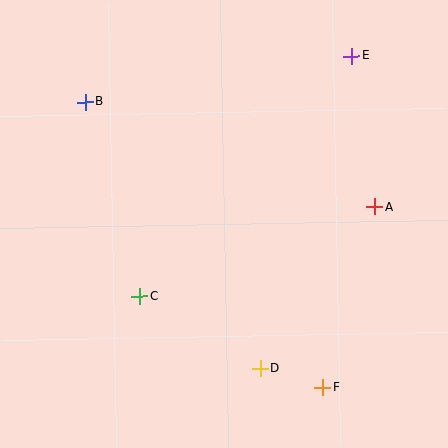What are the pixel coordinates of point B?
Point B is at (85, 102).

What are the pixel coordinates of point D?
Point D is at (260, 368).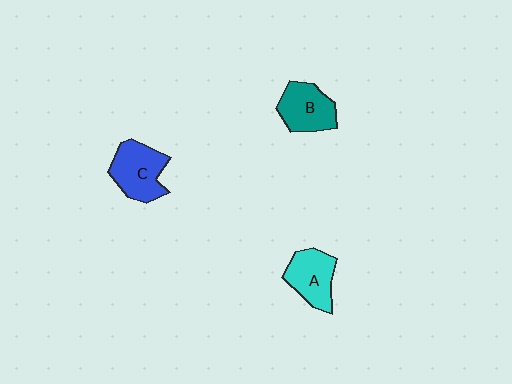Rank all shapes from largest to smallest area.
From largest to smallest: C (blue), B (teal), A (cyan).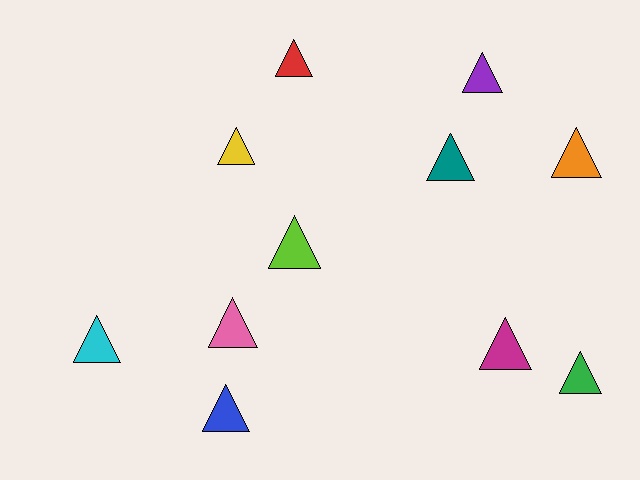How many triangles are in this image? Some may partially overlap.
There are 11 triangles.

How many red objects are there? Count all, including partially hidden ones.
There is 1 red object.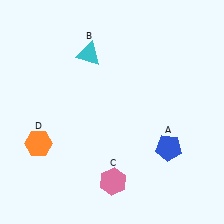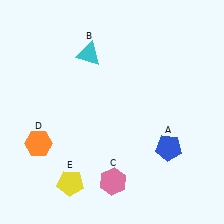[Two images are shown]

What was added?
A yellow pentagon (E) was added in Image 2.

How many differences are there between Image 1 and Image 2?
There is 1 difference between the two images.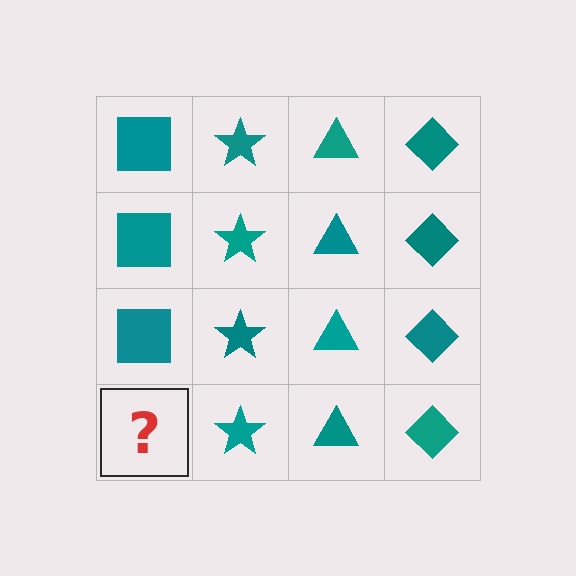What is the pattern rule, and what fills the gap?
The rule is that each column has a consistent shape. The gap should be filled with a teal square.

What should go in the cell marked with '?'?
The missing cell should contain a teal square.